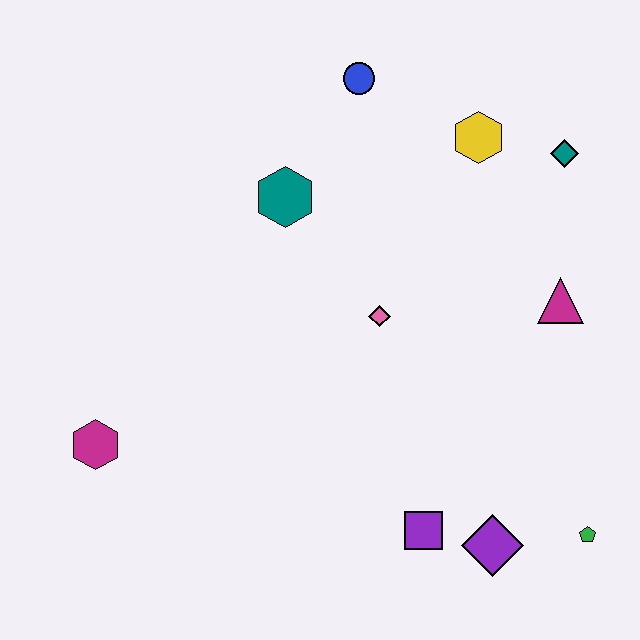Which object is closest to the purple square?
The purple diamond is closest to the purple square.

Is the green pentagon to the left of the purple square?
No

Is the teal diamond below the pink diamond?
No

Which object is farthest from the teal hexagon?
The green pentagon is farthest from the teal hexagon.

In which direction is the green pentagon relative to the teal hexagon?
The green pentagon is below the teal hexagon.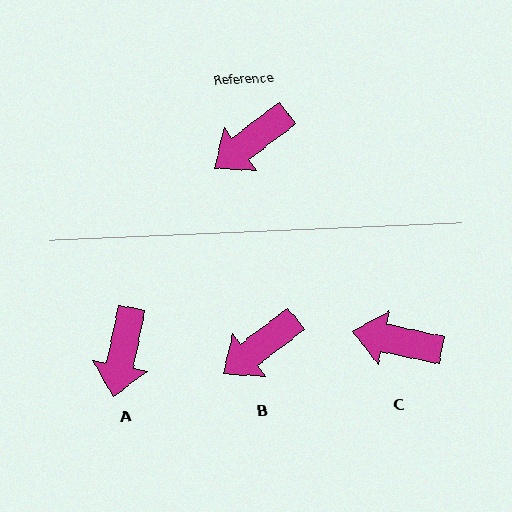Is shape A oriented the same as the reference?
No, it is off by about 41 degrees.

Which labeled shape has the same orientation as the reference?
B.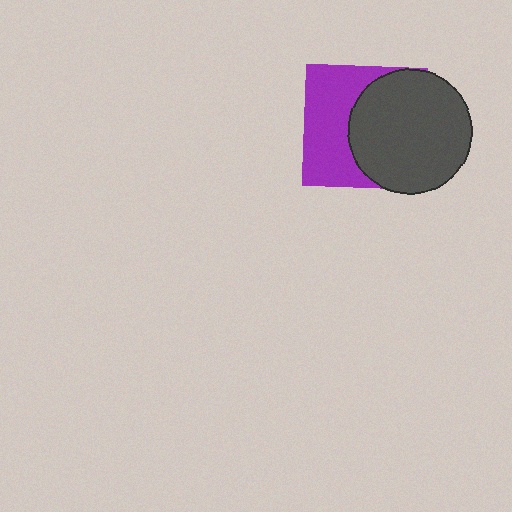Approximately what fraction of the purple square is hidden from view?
Roughly 54% of the purple square is hidden behind the dark gray circle.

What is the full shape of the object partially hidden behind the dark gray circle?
The partially hidden object is a purple square.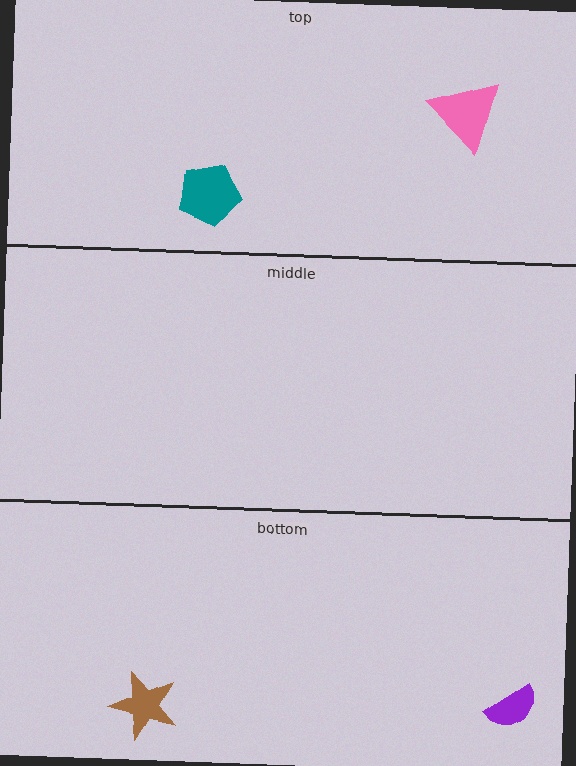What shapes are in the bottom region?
The purple semicircle, the brown star.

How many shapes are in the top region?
2.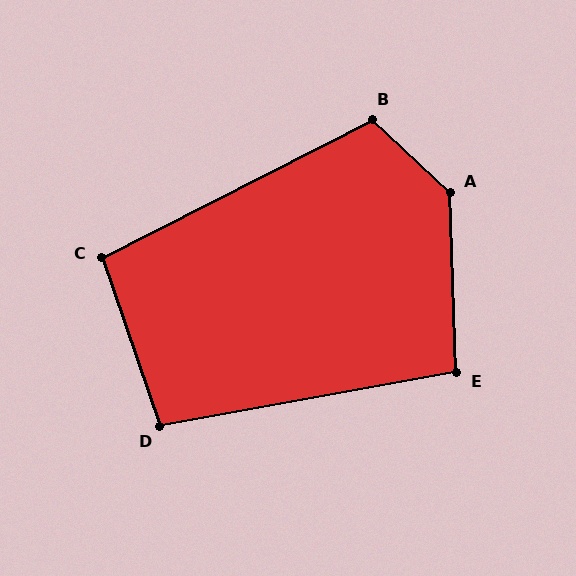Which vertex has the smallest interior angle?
C, at approximately 98 degrees.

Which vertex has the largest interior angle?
A, at approximately 135 degrees.